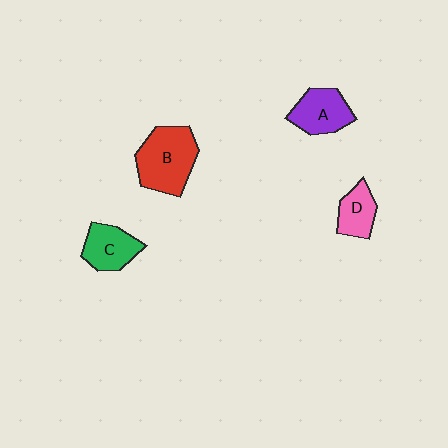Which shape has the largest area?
Shape B (red).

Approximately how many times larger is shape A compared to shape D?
Approximately 1.4 times.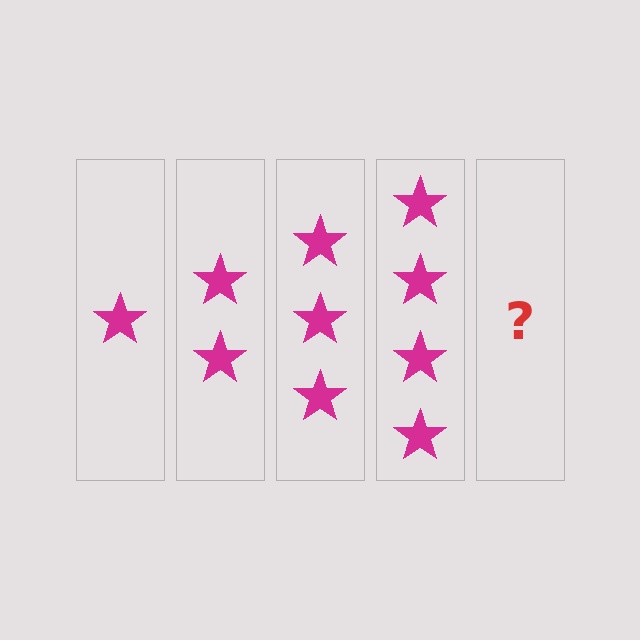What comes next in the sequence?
The next element should be 5 stars.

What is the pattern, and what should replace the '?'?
The pattern is that each step adds one more star. The '?' should be 5 stars.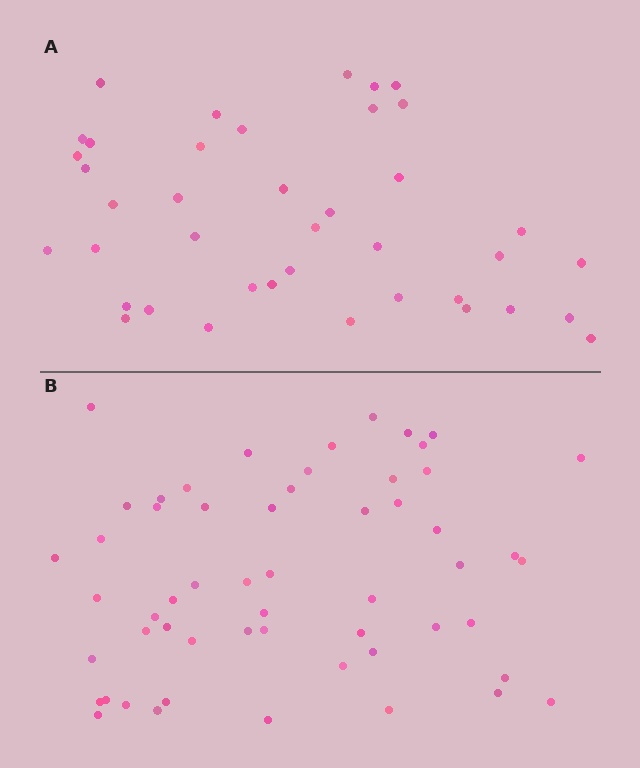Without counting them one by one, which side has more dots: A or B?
Region B (the bottom region) has more dots.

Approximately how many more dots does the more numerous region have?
Region B has approximately 15 more dots than region A.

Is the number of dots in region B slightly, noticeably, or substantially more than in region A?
Region B has noticeably more, but not dramatically so. The ratio is roughly 1.4 to 1.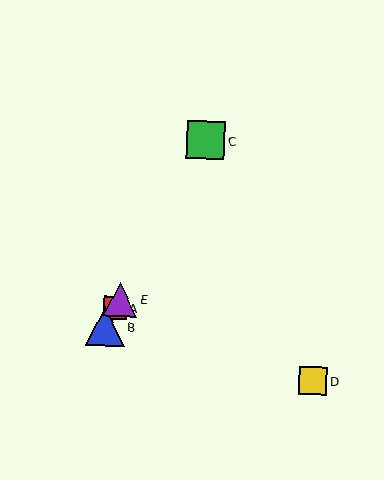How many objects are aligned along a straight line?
4 objects (A, B, C, E) are aligned along a straight line.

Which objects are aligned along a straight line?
Objects A, B, C, E are aligned along a straight line.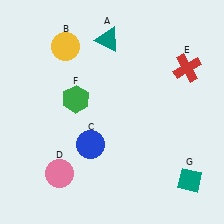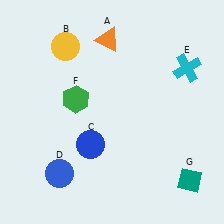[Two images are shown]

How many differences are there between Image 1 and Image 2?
There are 3 differences between the two images.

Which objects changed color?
A changed from teal to orange. D changed from pink to blue. E changed from red to cyan.